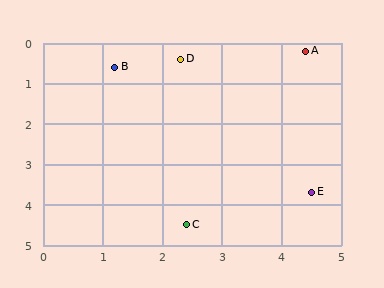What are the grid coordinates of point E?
Point E is at approximately (4.5, 3.7).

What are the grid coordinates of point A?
Point A is at approximately (4.4, 0.2).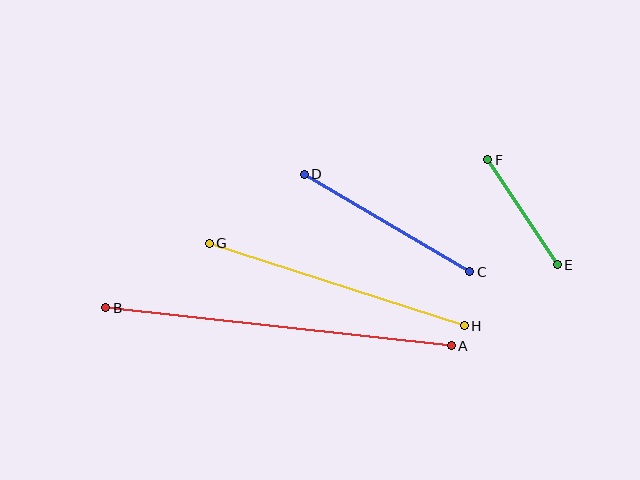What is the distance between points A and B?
The distance is approximately 348 pixels.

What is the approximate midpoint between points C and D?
The midpoint is at approximately (387, 223) pixels.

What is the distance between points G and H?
The distance is approximately 268 pixels.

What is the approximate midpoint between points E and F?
The midpoint is at approximately (523, 212) pixels.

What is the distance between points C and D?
The distance is approximately 192 pixels.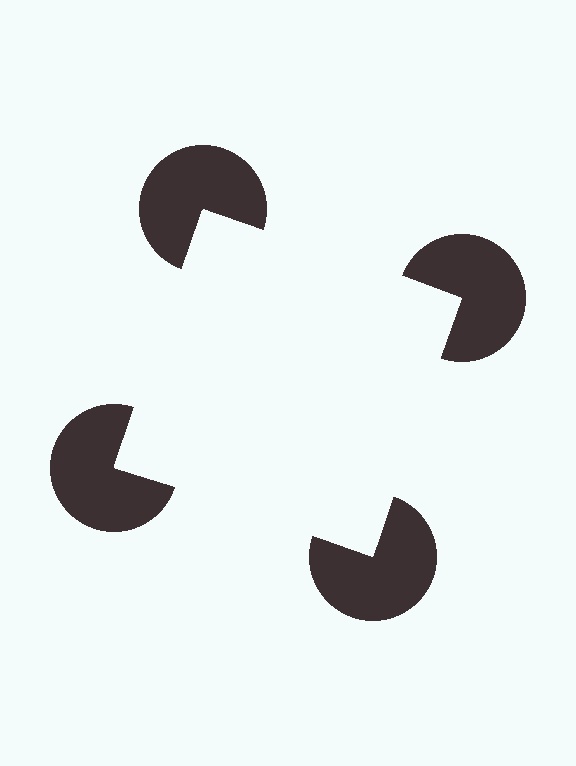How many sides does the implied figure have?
4 sides.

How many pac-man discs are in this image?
There are 4 — one at each vertex of the illusory square.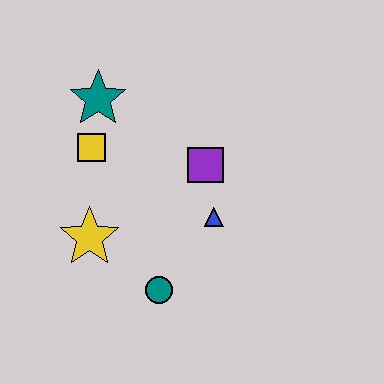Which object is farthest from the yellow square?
The teal circle is farthest from the yellow square.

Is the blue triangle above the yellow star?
Yes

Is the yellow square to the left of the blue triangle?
Yes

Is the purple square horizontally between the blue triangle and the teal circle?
Yes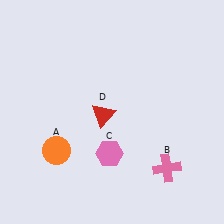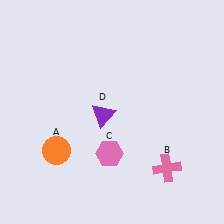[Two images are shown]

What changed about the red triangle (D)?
In Image 1, D is red. In Image 2, it changed to purple.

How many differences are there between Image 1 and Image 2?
There is 1 difference between the two images.